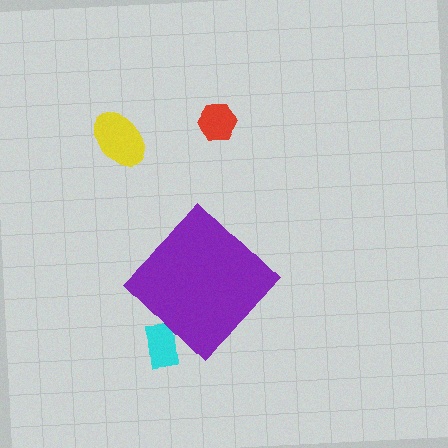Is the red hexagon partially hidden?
No, the red hexagon is fully visible.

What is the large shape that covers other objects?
A purple diamond.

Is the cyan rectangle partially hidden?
Yes, the cyan rectangle is partially hidden behind the purple diamond.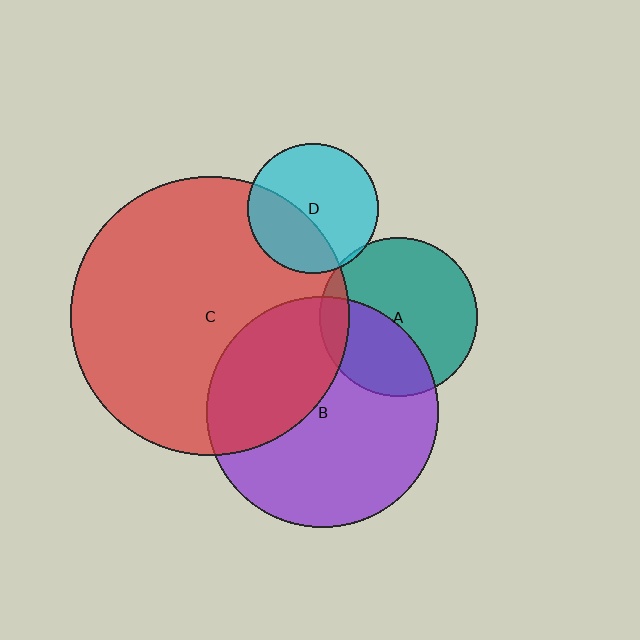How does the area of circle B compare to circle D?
Approximately 3.2 times.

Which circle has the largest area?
Circle C (red).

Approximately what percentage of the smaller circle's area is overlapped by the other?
Approximately 35%.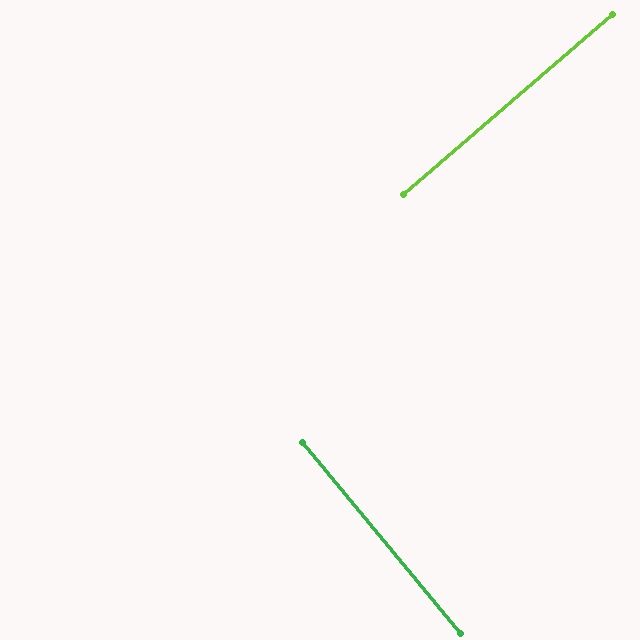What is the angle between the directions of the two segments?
Approximately 89 degrees.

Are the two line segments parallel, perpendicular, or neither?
Perpendicular — they meet at approximately 89°.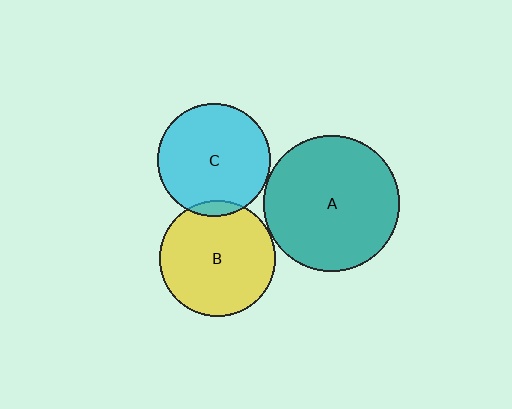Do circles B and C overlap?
Yes.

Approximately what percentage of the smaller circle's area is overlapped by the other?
Approximately 5%.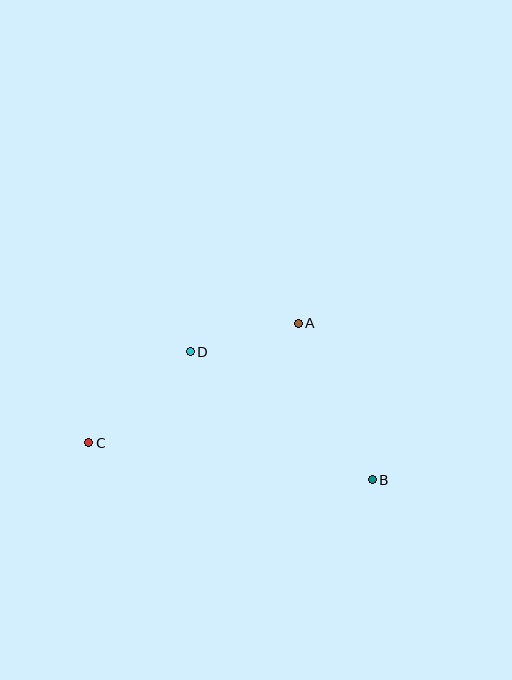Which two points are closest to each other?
Points A and D are closest to each other.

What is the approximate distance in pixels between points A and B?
The distance between A and B is approximately 173 pixels.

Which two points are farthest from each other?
Points B and C are farthest from each other.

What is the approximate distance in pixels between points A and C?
The distance between A and C is approximately 241 pixels.